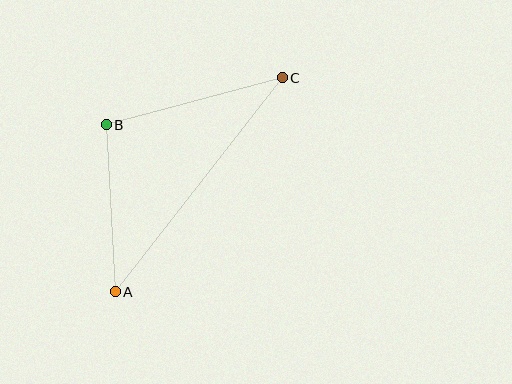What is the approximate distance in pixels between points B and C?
The distance between B and C is approximately 183 pixels.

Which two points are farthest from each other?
Points A and C are farthest from each other.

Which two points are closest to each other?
Points A and B are closest to each other.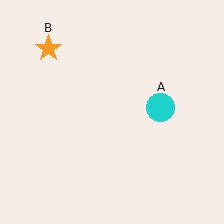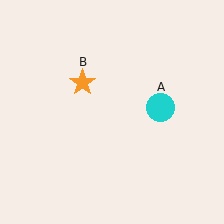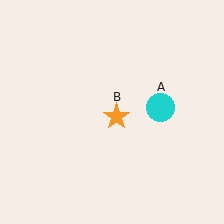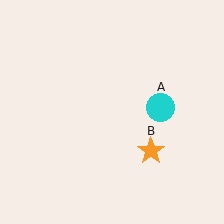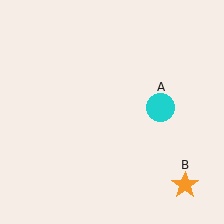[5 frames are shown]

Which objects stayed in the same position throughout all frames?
Cyan circle (object A) remained stationary.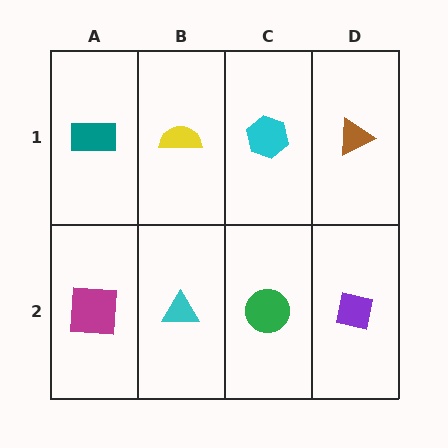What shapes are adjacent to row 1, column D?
A purple square (row 2, column D), a cyan hexagon (row 1, column C).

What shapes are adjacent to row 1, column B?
A cyan triangle (row 2, column B), a teal rectangle (row 1, column A), a cyan hexagon (row 1, column C).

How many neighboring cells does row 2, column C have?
3.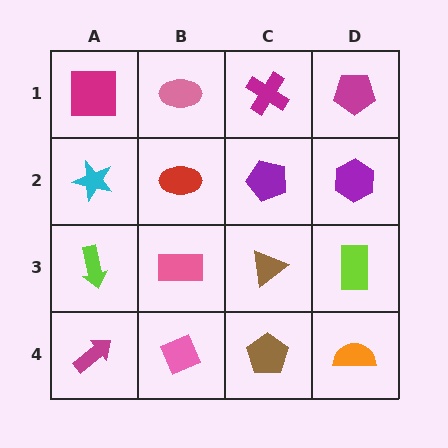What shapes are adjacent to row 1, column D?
A purple hexagon (row 2, column D), a magenta cross (row 1, column C).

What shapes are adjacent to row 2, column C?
A magenta cross (row 1, column C), a brown triangle (row 3, column C), a red ellipse (row 2, column B), a purple hexagon (row 2, column D).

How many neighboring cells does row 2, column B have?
4.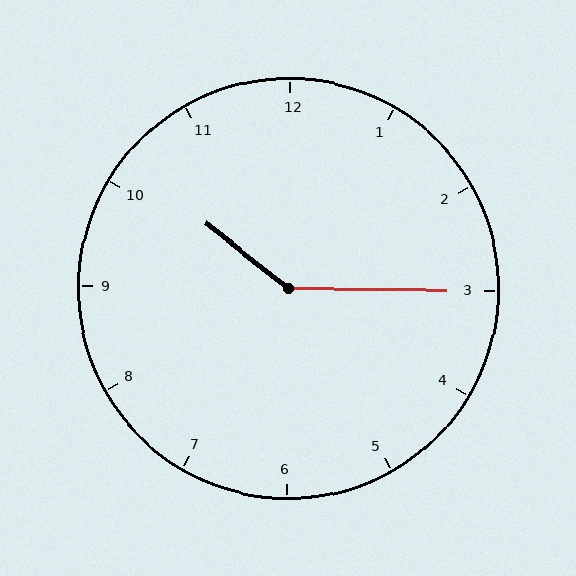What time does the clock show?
10:15.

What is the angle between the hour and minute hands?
Approximately 142 degrees.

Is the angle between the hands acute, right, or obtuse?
It is obtuse.